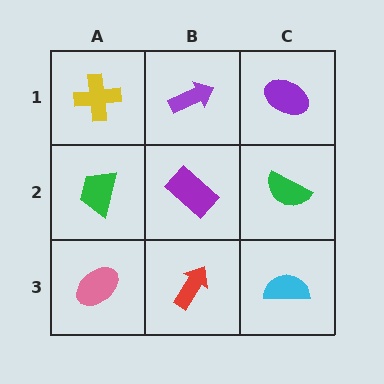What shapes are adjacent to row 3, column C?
A green semicircle (row 2, column C), a red arrow (row 3, column B).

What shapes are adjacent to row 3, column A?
A green trapezoid (row 2, column A), a red arrow (row 3, column B).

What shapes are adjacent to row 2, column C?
A purple ellipse (row 1, column C), a cyan semicircle (row 3, column C), a purple rectangle (row 2, column B).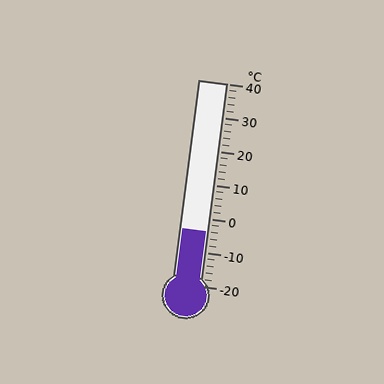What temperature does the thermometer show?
The thermometer shows approximately -4°C.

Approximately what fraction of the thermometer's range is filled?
The thermometer is filled to approximately 25% of its range.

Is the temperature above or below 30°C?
The temperature is below 30°C.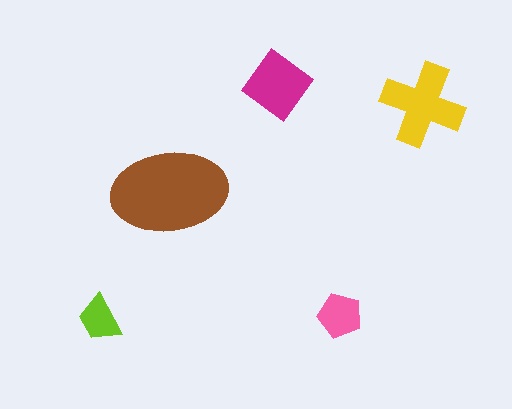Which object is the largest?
The brown ellipse.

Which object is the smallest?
The lime trapezoid.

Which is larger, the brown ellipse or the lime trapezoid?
The brown ellipse.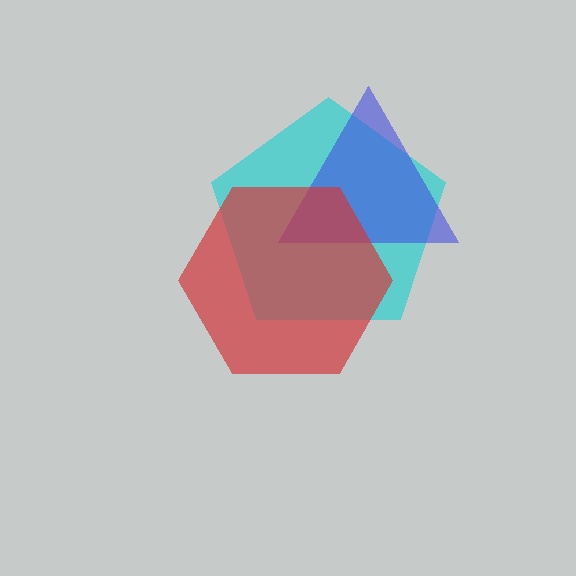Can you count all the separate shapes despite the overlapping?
Yes, there are 3 separate shapes.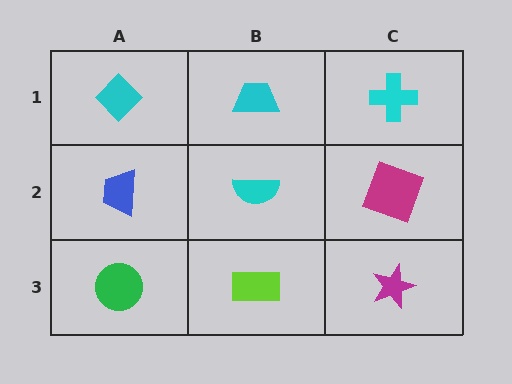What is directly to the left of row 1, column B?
A cyan diamond.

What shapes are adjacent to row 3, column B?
A cyan semicircle (row 2, column B), a green circle (row 3, column A), a magenta star (row 3, column C).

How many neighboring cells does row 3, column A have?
2.